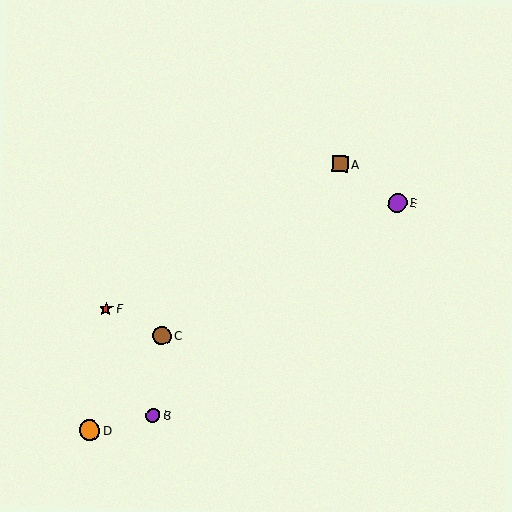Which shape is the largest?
The orange circle (labeled D) is the largest.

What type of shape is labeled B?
Shape B is a purple circle.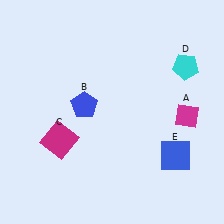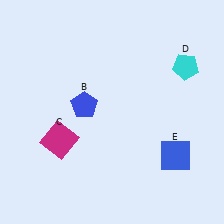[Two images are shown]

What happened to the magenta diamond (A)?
The magenta diamond (A) was removed in Image 2. It was in the bottom-right area of Image 1.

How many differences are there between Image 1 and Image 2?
There is 1 difference between the two images.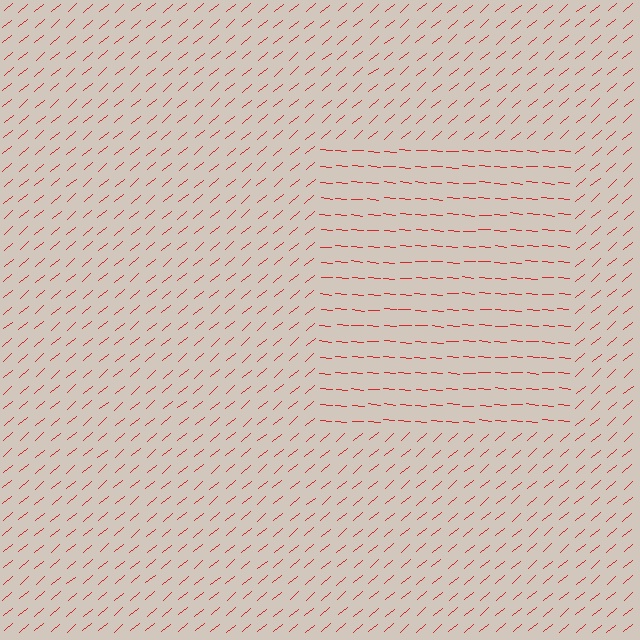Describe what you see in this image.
The image is filled with small red line segments. A rectangle region in the image has lines oriented differently from the surrounding lines, creating a visible texture boundary.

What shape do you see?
I see a rectangle.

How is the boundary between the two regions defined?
The boundary is defined purely by a change in line orientation (approximately 45 degrees difference). All lines are the same color and thickness.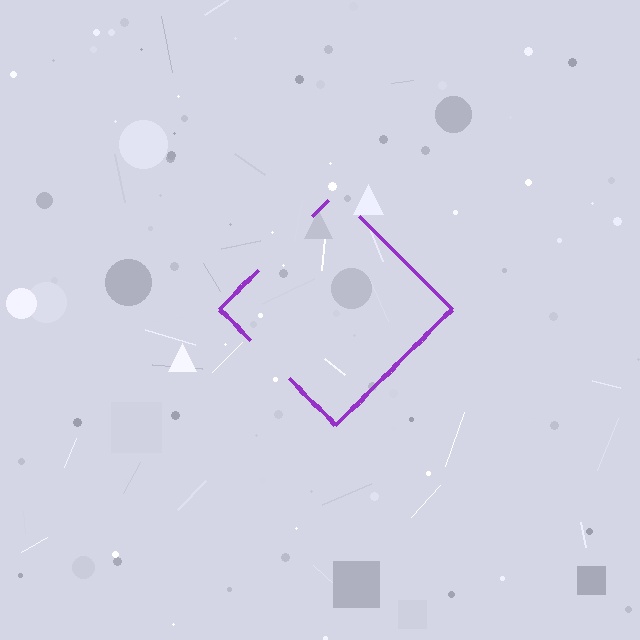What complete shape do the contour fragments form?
The contour fragments form a diamond.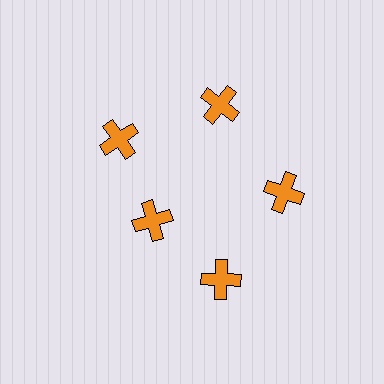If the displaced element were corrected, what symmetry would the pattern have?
It would have 5-fold rotational symmetry — the pattern would map onto itself every 72 degrees.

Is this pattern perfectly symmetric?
No. The 5 orange crosses are arranged in a ring, but one element near the 8 o'clock position is pulled inward toward the center, breaking the 5-fold rotational symmetry.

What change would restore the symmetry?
The symmetry would be restored by moving it outward, back onto the ring so that all 5 crosses sit at equal angles and equal distance from the center.